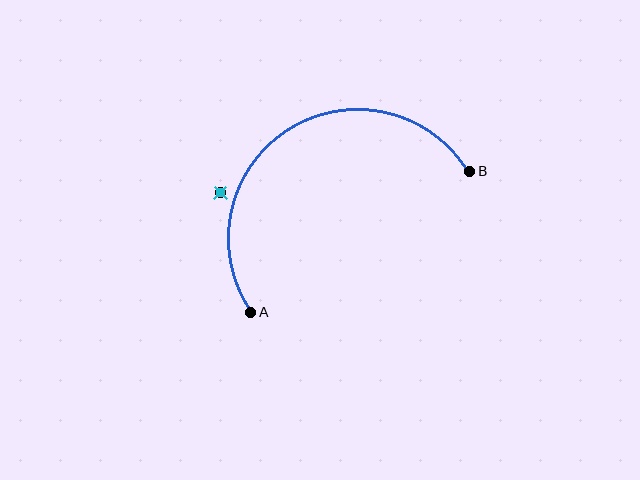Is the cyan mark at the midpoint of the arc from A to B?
No — the cyan mark does not lie on the arc at all. It sits slightly outside the curve.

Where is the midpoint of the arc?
The arc midpoint is the point on the curve farthest from the straight line joining A and B. It sits above that line.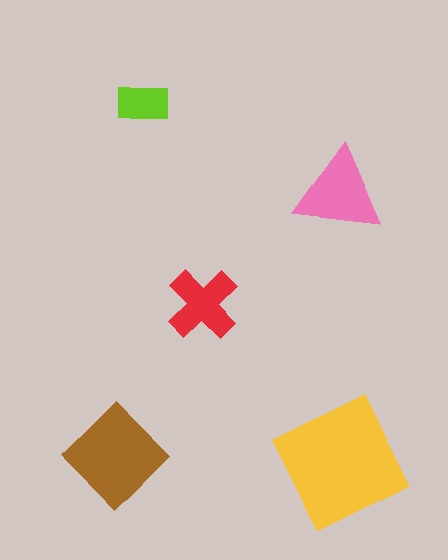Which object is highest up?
The lime rectangle is topmost.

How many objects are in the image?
There are 5 objects in the image.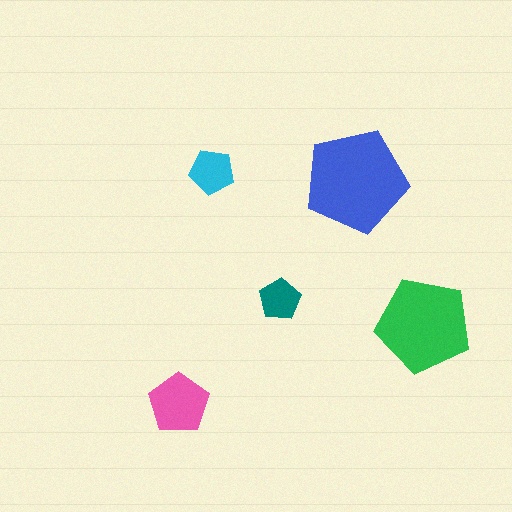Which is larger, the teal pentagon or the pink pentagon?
The pink one.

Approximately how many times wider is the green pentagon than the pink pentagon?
About 1.5 times wider.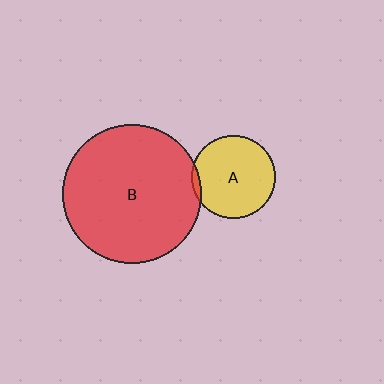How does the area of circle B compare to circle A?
Approximately 2.8 times.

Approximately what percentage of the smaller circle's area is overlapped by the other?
Approximately 5%.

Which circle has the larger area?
Circle B (red).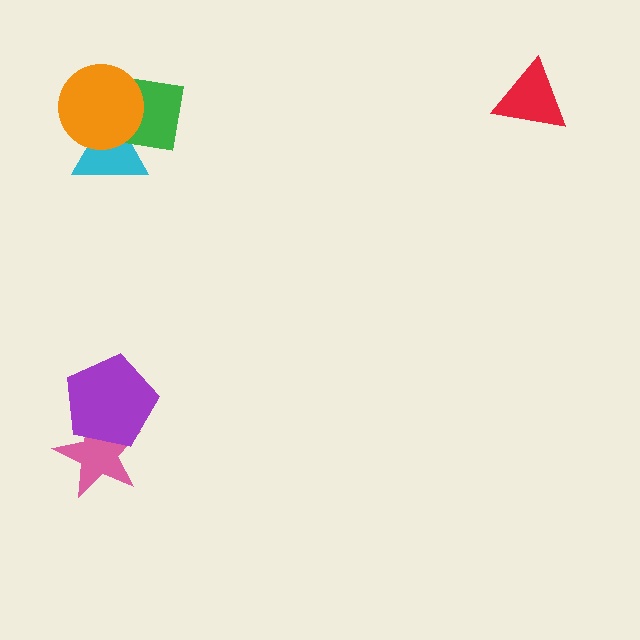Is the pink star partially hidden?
Yes, it is partially covered by another shape.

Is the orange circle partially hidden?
No, no other shape covers it.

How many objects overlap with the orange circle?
2 objects overlap with the orange circle.